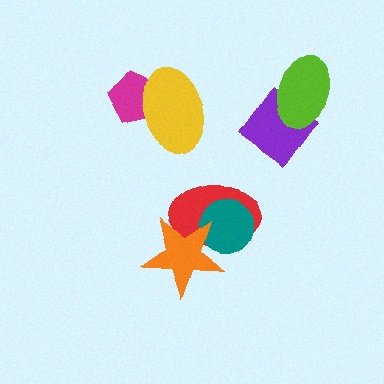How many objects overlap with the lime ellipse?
1 object overlaps with the lime ellipse.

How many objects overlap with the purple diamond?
1 object overlaps with the purple diamond.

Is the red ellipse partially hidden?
Yes, it is partially covered by another shape.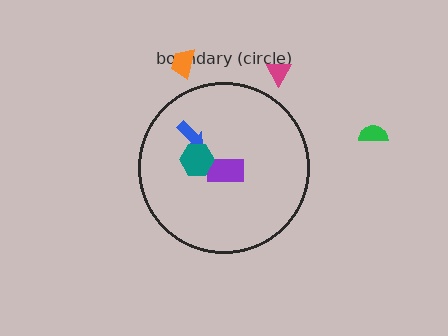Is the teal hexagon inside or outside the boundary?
Inside.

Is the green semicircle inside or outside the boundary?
Outside.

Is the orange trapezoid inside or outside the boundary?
Outside.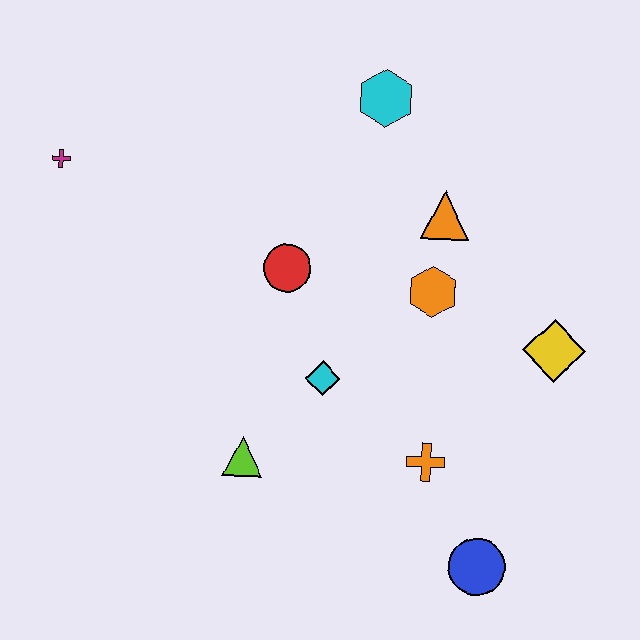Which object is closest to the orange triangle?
The orange hexagon is closest to the orange triangle.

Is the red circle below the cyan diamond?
No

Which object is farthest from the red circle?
The blue circle is farthest from the red circle.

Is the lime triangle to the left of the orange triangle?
Yes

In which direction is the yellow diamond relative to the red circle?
The yellow diamond is to the right of the red circle.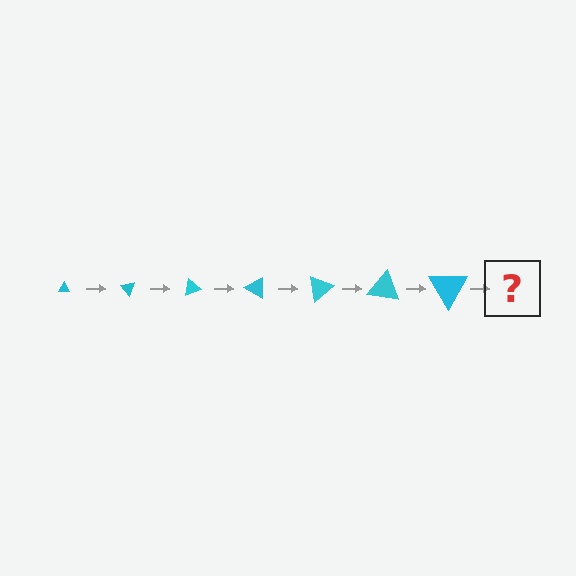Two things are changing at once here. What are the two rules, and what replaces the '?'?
The two rules are that the triangle grows larger each step and it rotates 50 degrees each step. The '?' should be a triangle, larger than the previous one and rotated 350 degrees from the start.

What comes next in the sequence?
The next element should be a triangle, larger than the previous one and rotated 350 degrees from the start.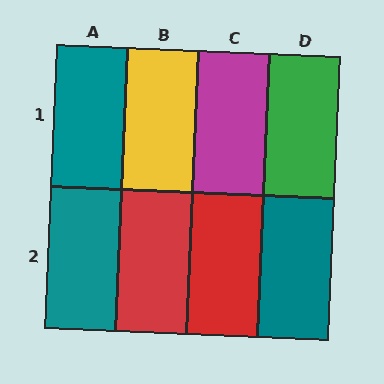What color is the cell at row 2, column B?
Red.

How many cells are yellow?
1 cell is yellow.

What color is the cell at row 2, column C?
Red.